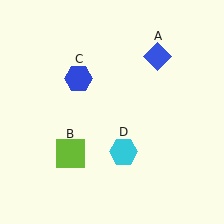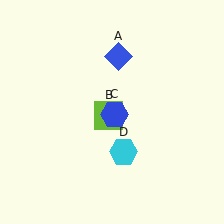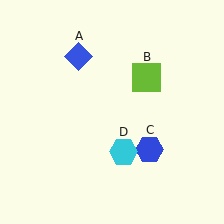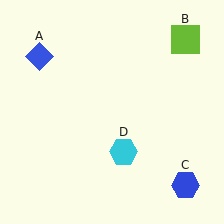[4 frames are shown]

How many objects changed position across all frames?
3 objects changed position: blue diamond (object A), lime square (object B), blue hexagon (object C).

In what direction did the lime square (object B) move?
The lime square (object B) moved up and to the right.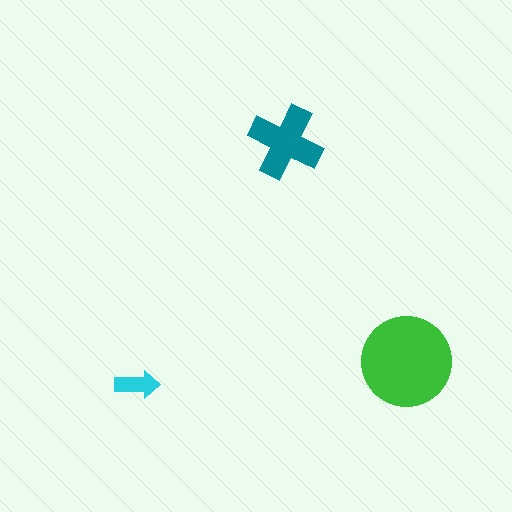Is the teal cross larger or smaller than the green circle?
Smaller.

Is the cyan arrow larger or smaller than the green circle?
Smaller.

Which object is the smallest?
The cyan arrow.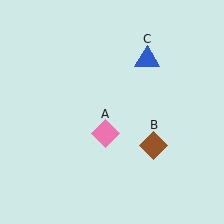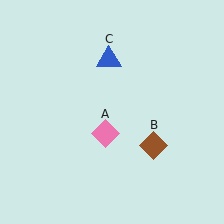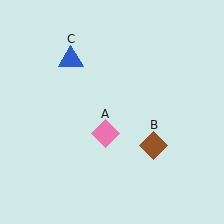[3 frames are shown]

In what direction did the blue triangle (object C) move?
The blue triangle (object C) moved left.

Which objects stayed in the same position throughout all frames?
Pink diamond (object A) and brown diamond (object B) remained stationary.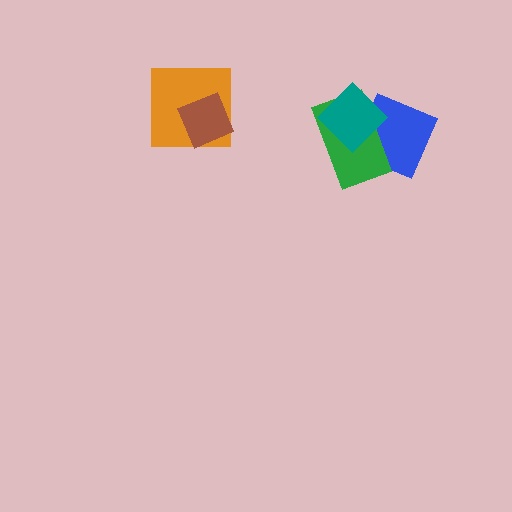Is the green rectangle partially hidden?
Yes, it is partially covered by another shape.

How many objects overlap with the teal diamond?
2 objects overlap with the teal diamond.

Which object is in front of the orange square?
The brown diamond is in front of the orange square.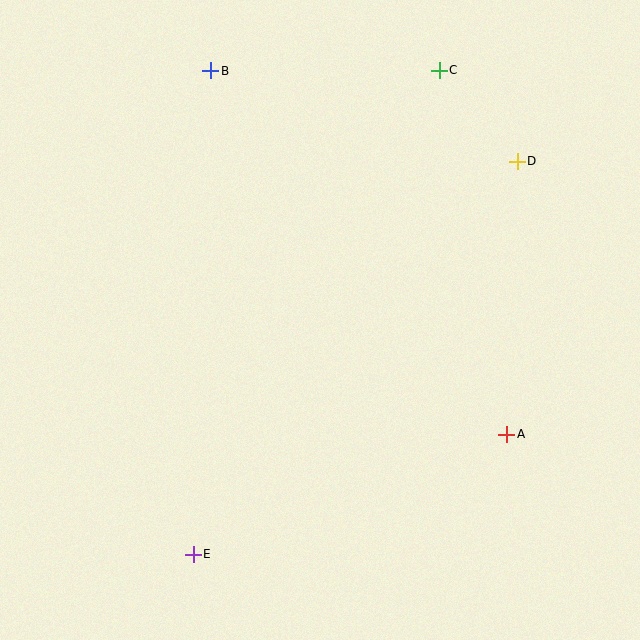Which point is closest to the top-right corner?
Point D is closest to the top-right corner.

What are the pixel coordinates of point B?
Point B is at (211, 71).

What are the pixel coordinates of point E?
Point E is at (193, 554).